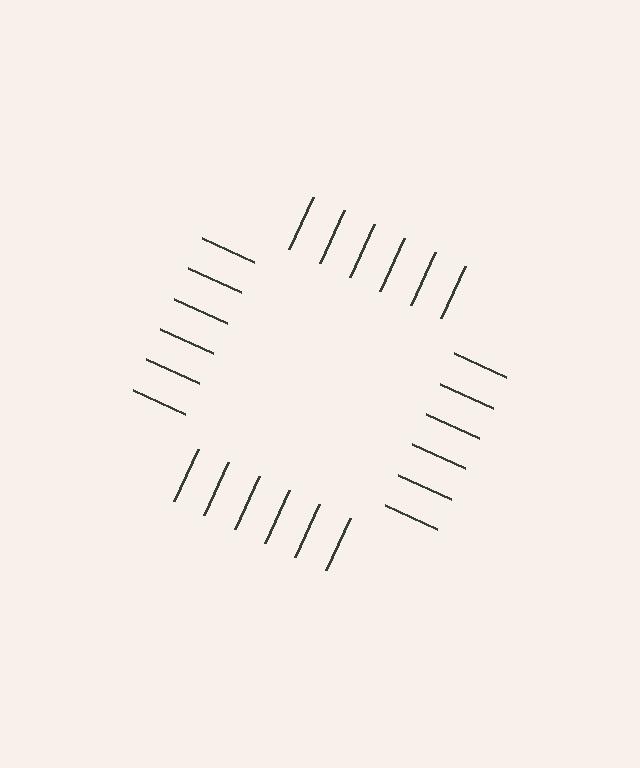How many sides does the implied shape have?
4 sides — the line-ends trace a square.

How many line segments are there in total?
24 — 6 along each of the 4 edges.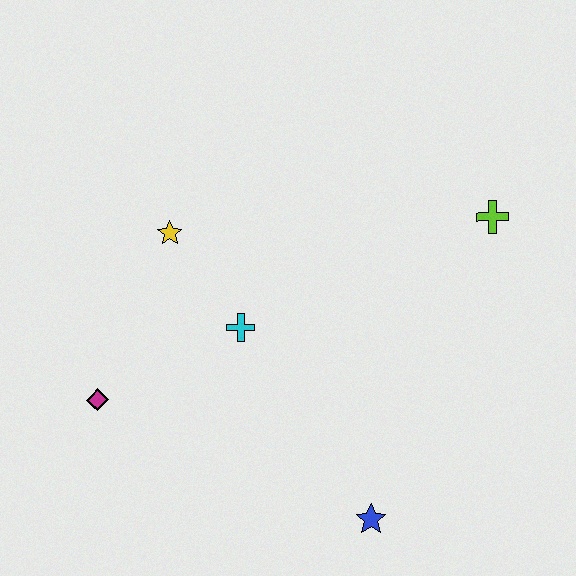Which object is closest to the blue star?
The cyan cross is closest to the blue star.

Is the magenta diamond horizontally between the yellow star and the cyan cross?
No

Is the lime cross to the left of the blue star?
No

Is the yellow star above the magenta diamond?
Yes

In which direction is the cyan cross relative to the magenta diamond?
The cyan cross is to the right of the magenta diamond.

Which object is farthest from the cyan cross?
The lime cross is farthest from the cyan cross.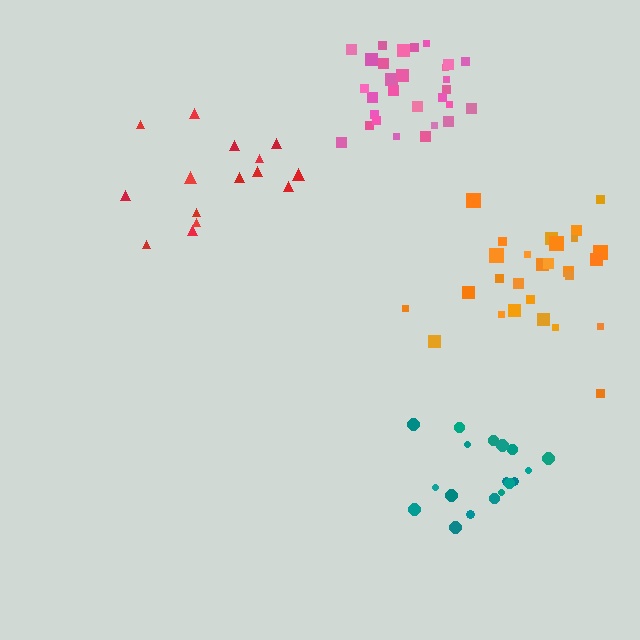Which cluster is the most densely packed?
Pink.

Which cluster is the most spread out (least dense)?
Orange.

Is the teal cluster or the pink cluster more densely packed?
Pink.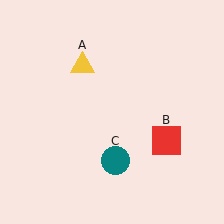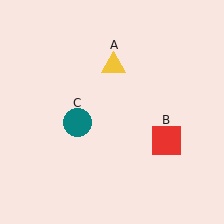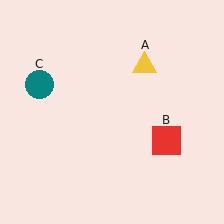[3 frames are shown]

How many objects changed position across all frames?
2 objects changed position: yellow triangle (object A), teal circle (object C).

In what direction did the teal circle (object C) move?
The teal circle (object C) moved up and to the left.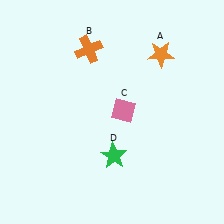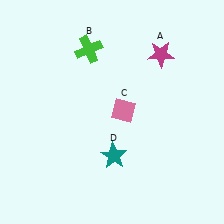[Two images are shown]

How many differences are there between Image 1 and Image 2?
There are 3 differences between the two images.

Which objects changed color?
A changed from orange to magenta. B changed from orange to green. D changed from green to teal.